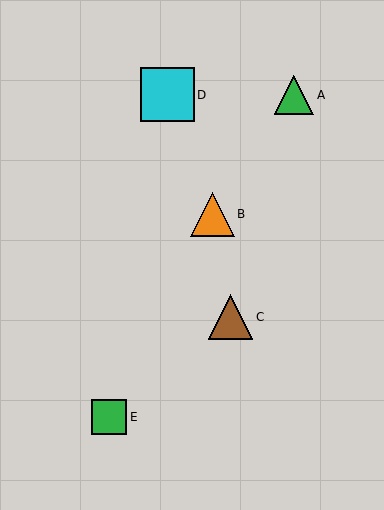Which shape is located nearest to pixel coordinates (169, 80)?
The cyan square (labeled D) at (167, 95) is nearest to that location.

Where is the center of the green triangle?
The center of the green triangle is at (294, 95).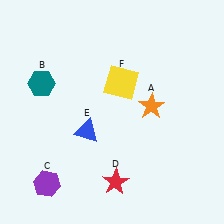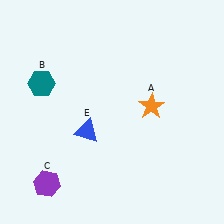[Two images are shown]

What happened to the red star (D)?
The red star (D) was removed in Image 2. It was in the bottom-right area of Image 1.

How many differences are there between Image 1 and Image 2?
There are 2 differences between the two images.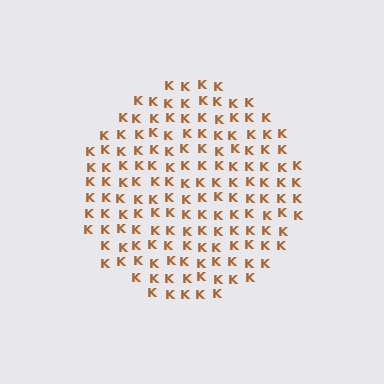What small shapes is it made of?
It is made of small letter K's.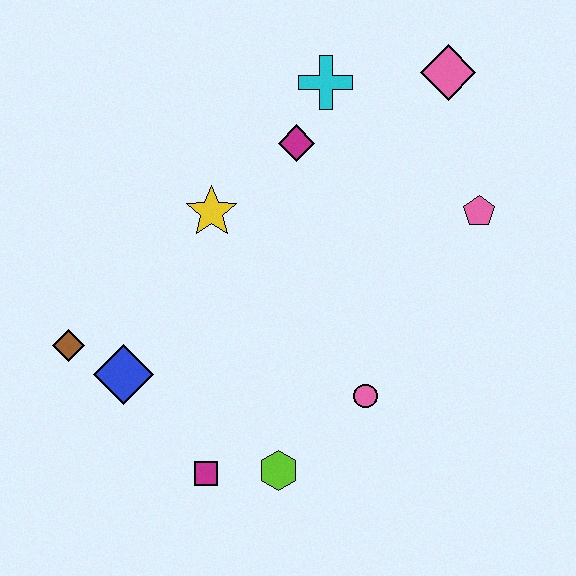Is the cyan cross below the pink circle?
No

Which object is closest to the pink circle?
The lime hexagon is closest to the pink circle.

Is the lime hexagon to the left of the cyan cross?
Yes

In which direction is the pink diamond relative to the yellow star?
The pink diamond is to the right of the yellow star.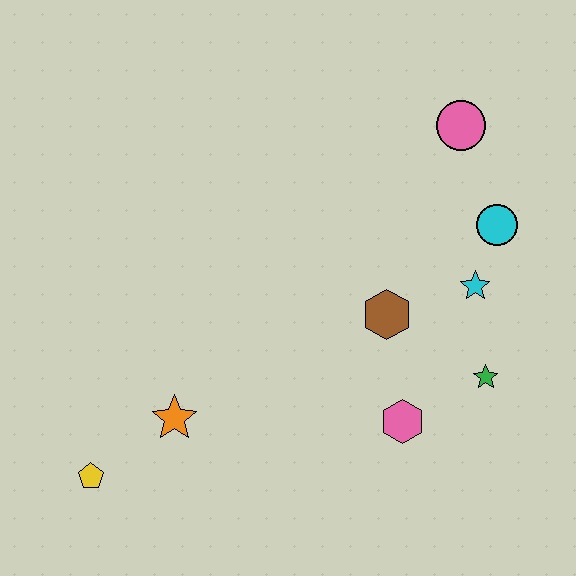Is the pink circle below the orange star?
No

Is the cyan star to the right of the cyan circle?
No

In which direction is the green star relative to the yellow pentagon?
The green star is to the right of the yellow pentagon.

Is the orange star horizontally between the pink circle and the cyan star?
No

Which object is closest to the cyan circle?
The cyan star is closest to the cyan circle.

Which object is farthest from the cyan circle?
The yellow pentagon is farthest from the cyan circle.